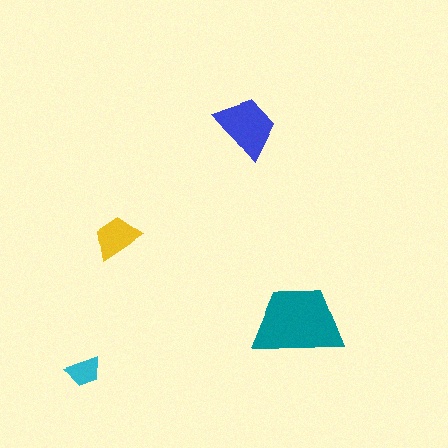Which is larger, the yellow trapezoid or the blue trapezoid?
The blue one.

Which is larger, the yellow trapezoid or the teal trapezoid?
The teal one.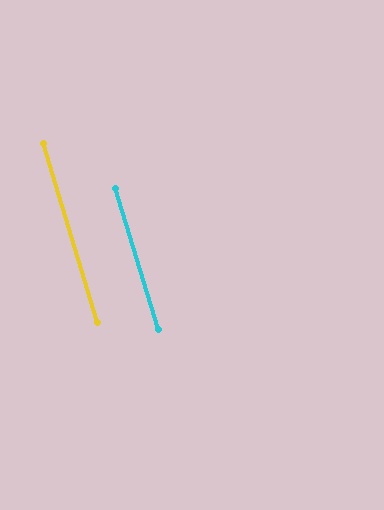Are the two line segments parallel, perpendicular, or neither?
Parallel — their directions differ by only 0.2°.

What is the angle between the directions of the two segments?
Approximately 0 degrees.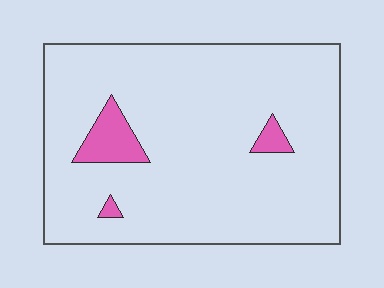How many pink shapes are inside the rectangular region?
3.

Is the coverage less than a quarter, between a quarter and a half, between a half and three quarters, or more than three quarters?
Less than a quarter.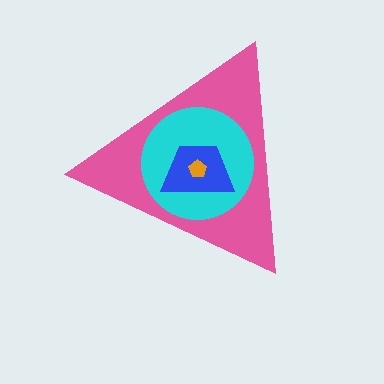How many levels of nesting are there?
4.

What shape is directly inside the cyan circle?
The blue trapezoid.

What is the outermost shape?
The pink triangle.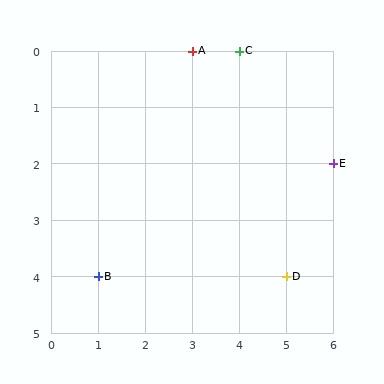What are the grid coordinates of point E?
Point E is at grid coordinates (6, 2).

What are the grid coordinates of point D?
Point D is at grid coordinates (5, 4).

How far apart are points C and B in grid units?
Points C and B are 3 columns and 4 rows apart (about 5.0 grid units diagonally).